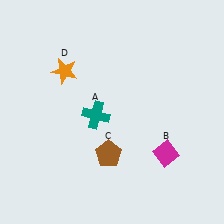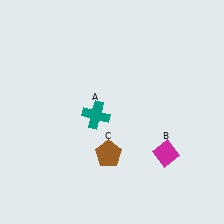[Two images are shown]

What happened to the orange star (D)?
The orange star (D) was removed in Image 2. It was in the top-left area of Image 1.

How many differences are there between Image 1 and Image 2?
There is 1 difference between the two images.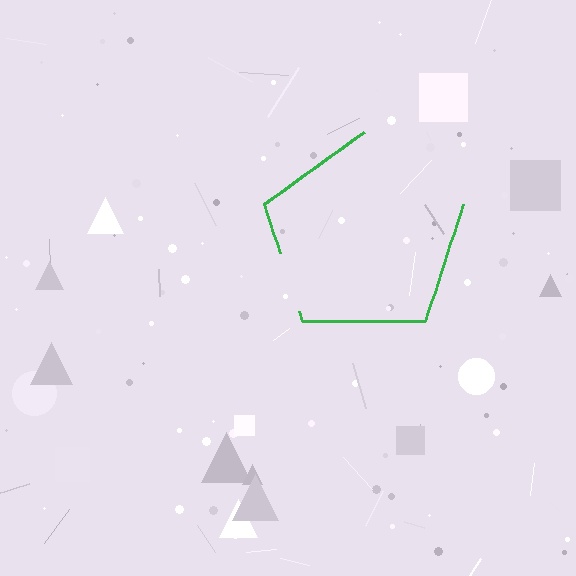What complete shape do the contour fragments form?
The contour fragments form a pentagon.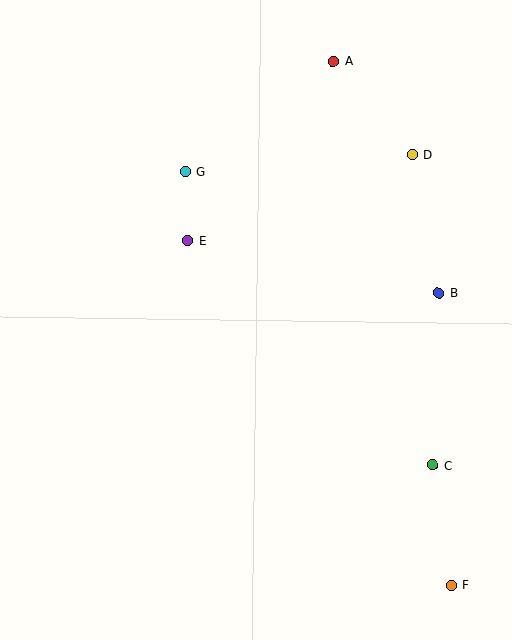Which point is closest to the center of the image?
Point E at (188, 241) is closest to the center.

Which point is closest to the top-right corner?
Point D is closest to the top-right corner.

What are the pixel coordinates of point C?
Point C is at (433, 465).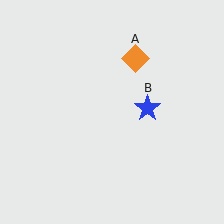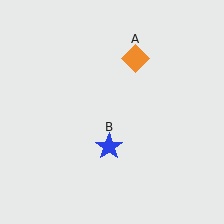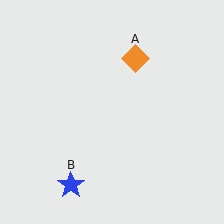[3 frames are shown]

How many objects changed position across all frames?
1 object changed position: blue star (object B).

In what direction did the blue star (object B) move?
The blue star (object B) moved down and to the left.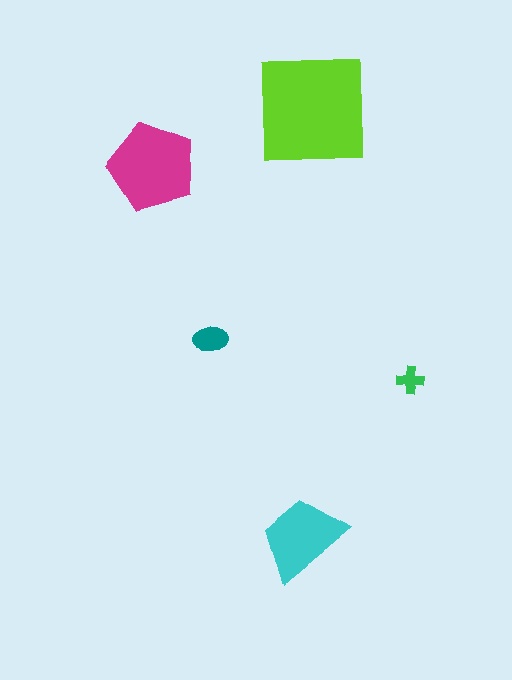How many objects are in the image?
There are 5 objects in the image.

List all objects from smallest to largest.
The green cross, the teal ellipse, the cyan trapezoid, the magenta pentagon, the lime square.